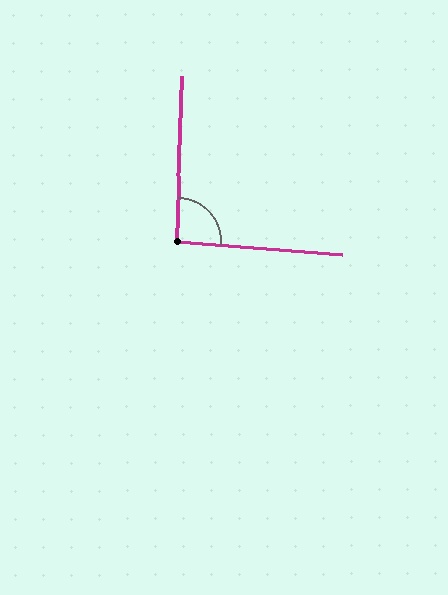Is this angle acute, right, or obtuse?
It is approximately a right angle.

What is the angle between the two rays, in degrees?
Approximately 92 degrees.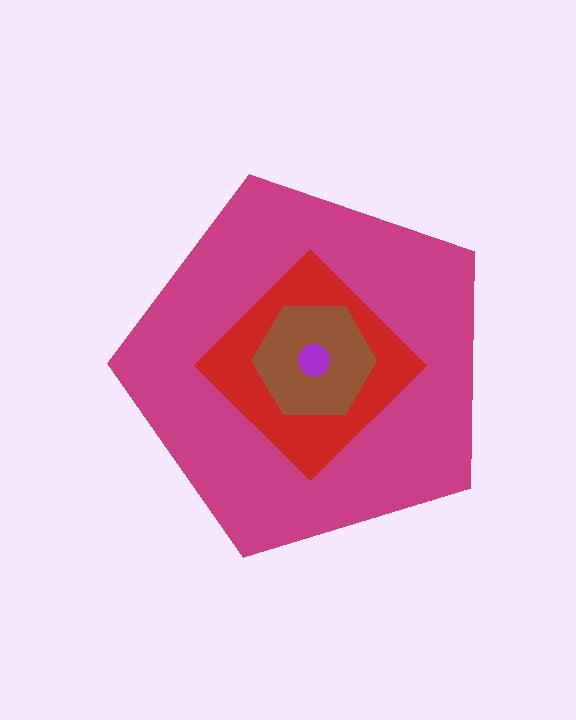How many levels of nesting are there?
4.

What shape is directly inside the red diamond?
The brown hexagon.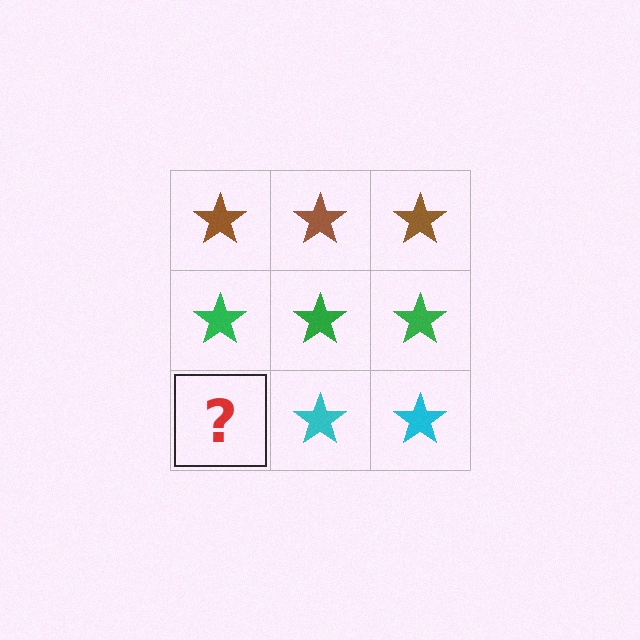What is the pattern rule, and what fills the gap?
The rule is that each row has a consistent color. The gap should be filled with a cyan star.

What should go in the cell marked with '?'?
The missing cell should contain a cyan star.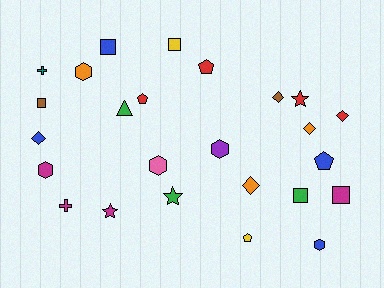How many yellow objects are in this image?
There are 2 yellow objects.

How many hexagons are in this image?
There are 5 hexagons.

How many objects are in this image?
There are 25 objects.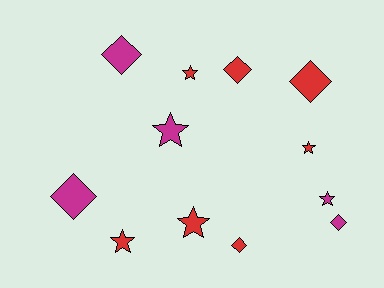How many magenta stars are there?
There are 2 magenta stars.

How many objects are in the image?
There are 12 objects.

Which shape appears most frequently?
Star, with 6 objects.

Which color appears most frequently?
Red, with 7 objects.